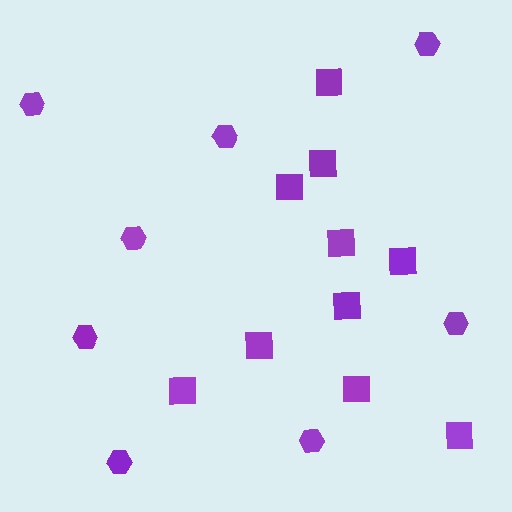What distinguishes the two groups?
There are 2 groups: one group of squares (10) and one group of hexagons (8).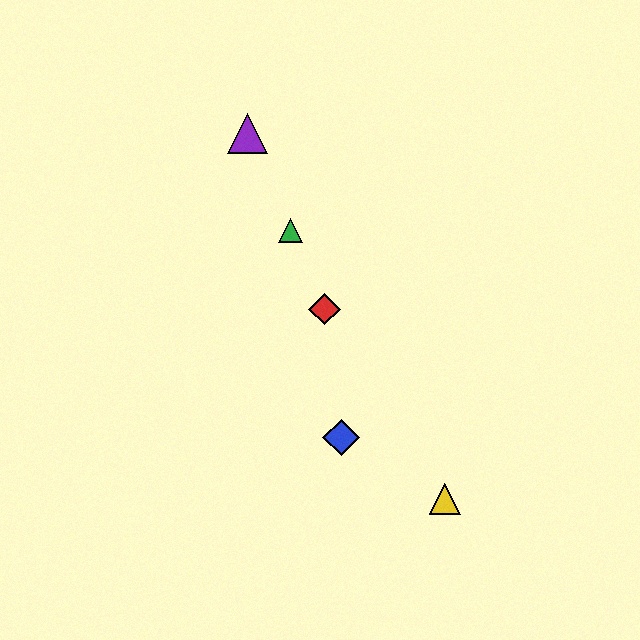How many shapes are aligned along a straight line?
3 shapes (the red diamond, the green triangle, the purple triangle) are aligned along a straight line.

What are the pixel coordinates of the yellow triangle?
The yellow triangle is at (445, 499).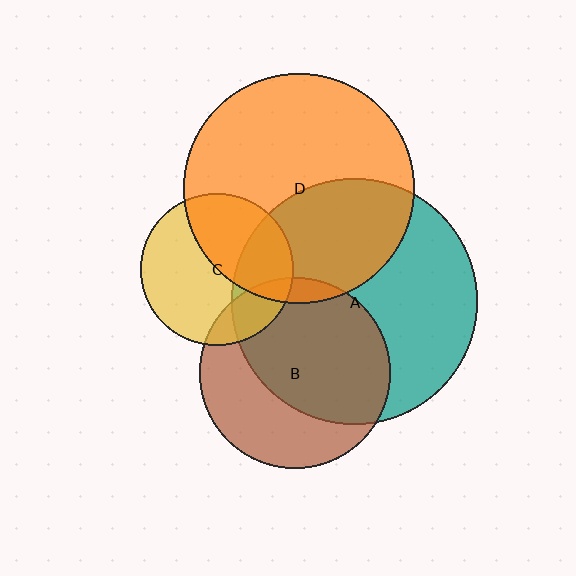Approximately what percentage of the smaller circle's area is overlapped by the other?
Approximately 40%.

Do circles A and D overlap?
Yes.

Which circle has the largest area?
Circle A (teal).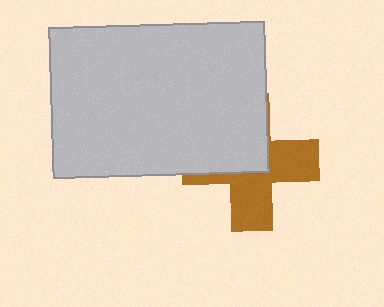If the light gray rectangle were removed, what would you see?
You would see the complete brown cross.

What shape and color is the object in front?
The object in front is a light gray rectangle.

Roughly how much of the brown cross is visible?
About half of it is visible (roughly 52%).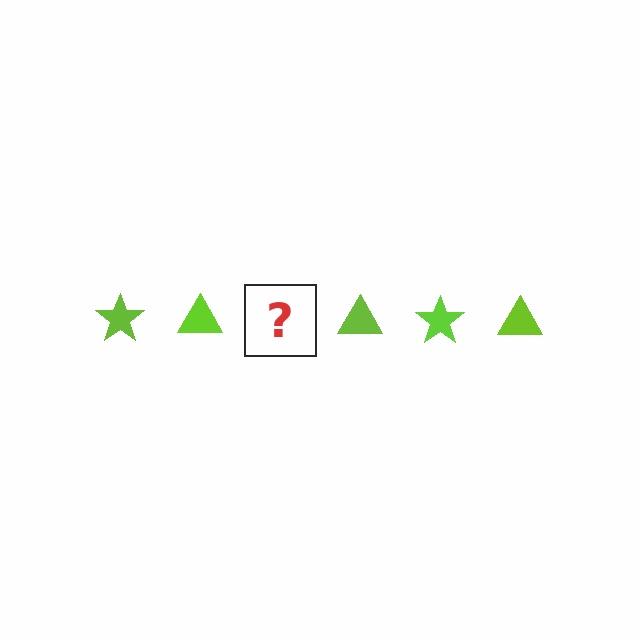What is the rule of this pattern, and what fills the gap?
The rule is that the pattern cycles through star, triangle shapes in lime. The gap should be filled with a lime star.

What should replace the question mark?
The question mark should be replaced with a lime star.